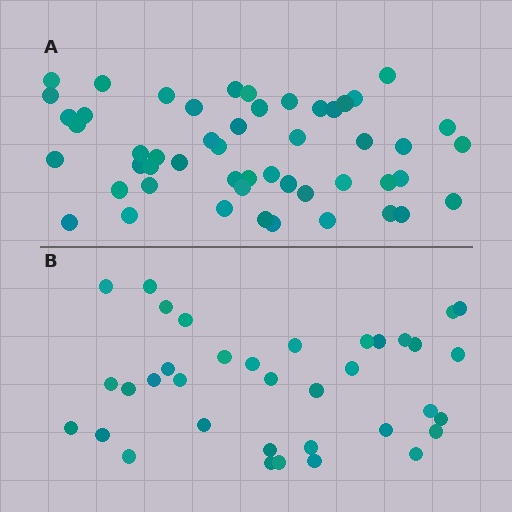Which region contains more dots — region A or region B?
Region A (the top region) has more dots.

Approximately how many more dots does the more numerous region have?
Region A has approximately 15 more dots than region B.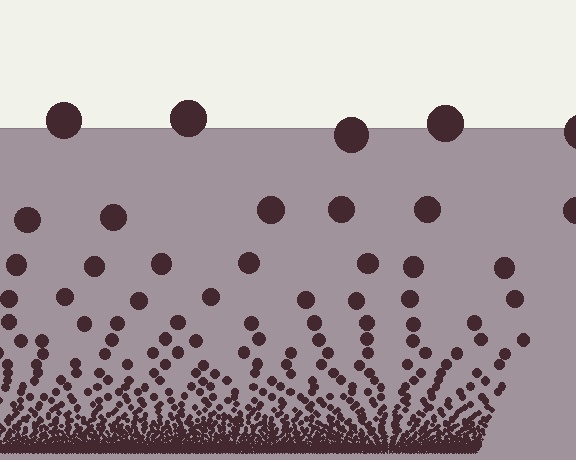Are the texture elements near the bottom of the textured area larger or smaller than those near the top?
Smaller. The gradient is inverted — elements near the bottom are smaller and denser.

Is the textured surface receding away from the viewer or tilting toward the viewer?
The surface appears to tilt toward the viewer. Texture elements get larger and sparser toward the top.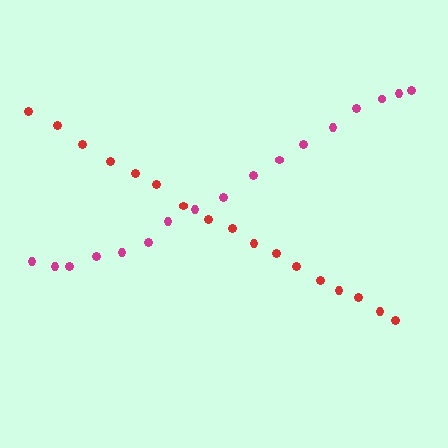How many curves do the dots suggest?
There are 2 distinct paths.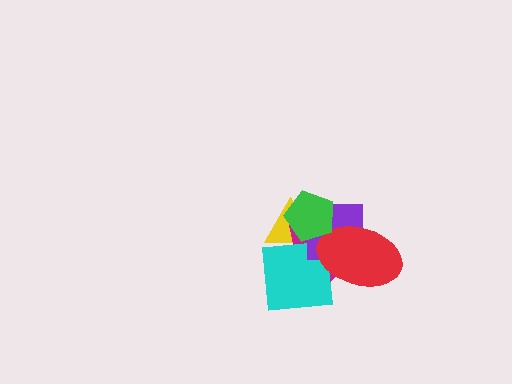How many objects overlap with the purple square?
5 objects overlap with the purple square.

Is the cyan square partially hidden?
Yes, it is partially covered by another shape.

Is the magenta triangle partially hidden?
Yes, it is partially covered by another shape.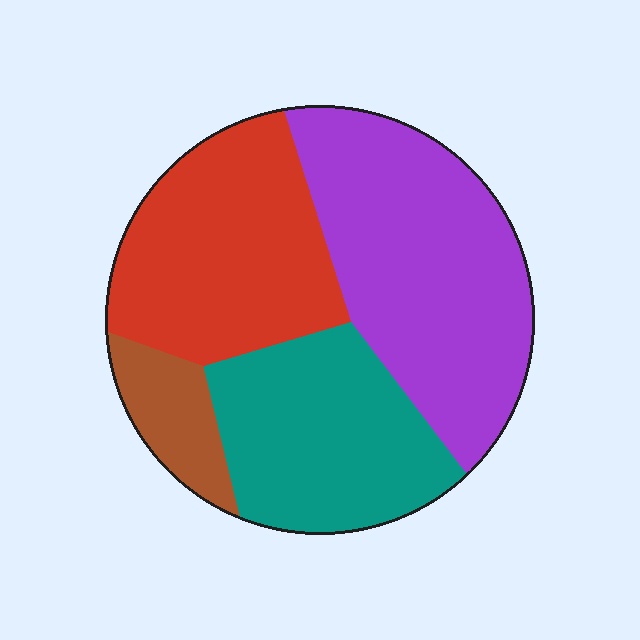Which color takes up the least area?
Brown, at roughly 10%.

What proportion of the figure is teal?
Teal covers 26% of the figure.